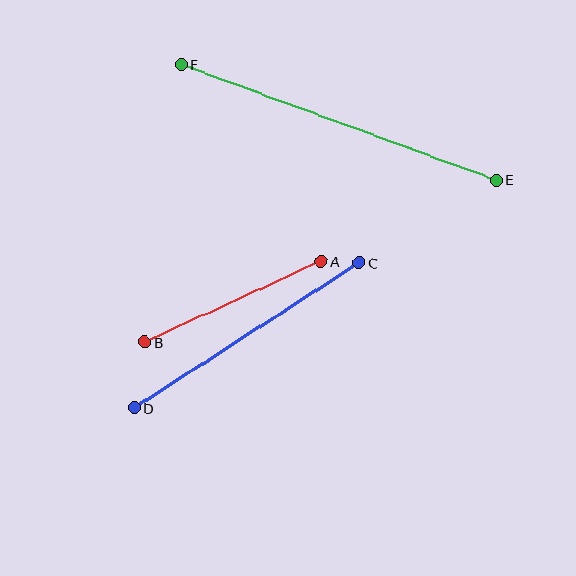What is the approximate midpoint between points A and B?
The midpoint is at approximately (233, 302) pixels.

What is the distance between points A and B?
The distance is approximately 194 pixels.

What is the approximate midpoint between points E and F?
The midpoint is at approximately (339, 122) pixels.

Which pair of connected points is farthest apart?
Points E and F are farthest apart.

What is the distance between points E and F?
The distance is approximately 336 pixels.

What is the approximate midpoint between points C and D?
The midpoint is at approximately (247, 335) pixels.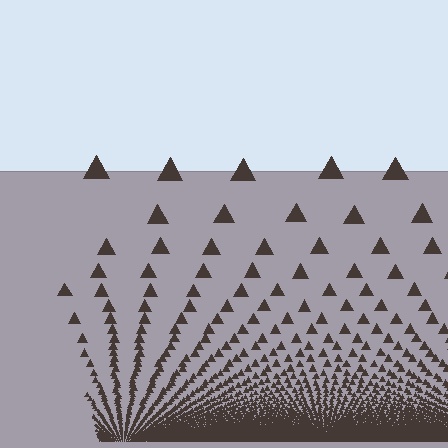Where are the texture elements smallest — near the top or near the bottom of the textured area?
Near the bottom.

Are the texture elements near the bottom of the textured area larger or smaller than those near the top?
Smaller. The gradient is inverted — elements near the bottom are smaller and denser.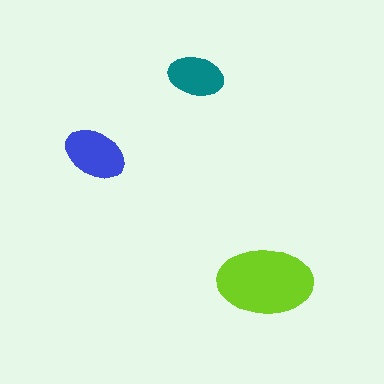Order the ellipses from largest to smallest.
the lime one, the blue one, the teal one.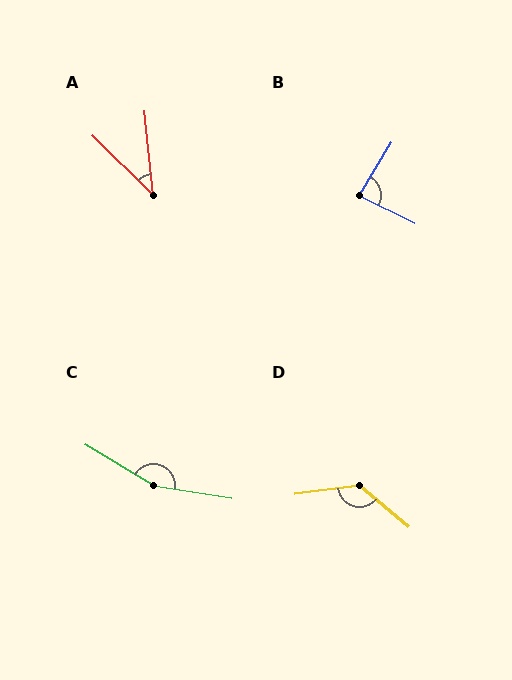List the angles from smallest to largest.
A (39°), B (85°), D (133°), C (158°).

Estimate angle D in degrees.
Approximately 133 degrees.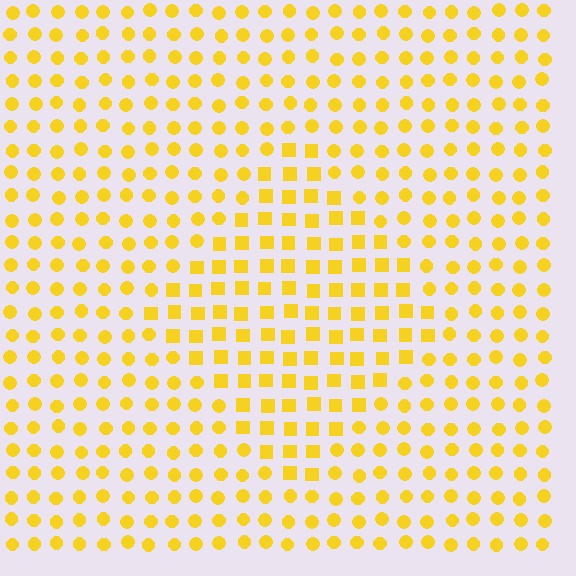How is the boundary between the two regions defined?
The boundary is defined by a change in element shape: squares inside vs. circles outside. All elements share the same color and spacing.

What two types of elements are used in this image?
The image uses squares inside the diamond region and circles outside it.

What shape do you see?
I see a diamond.